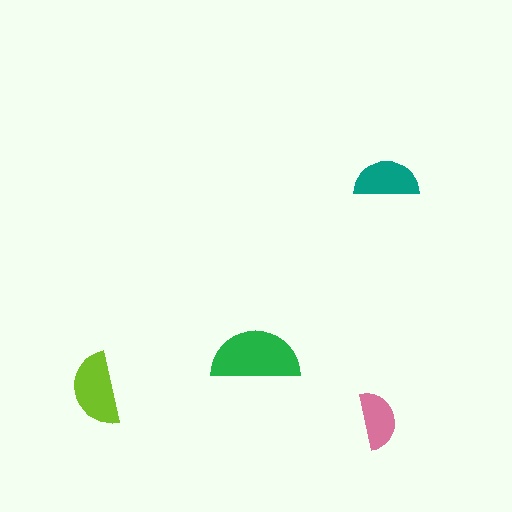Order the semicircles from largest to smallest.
the green one, the lime one, the teal one, the pink one.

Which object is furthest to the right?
The teal semicircle is rightmost.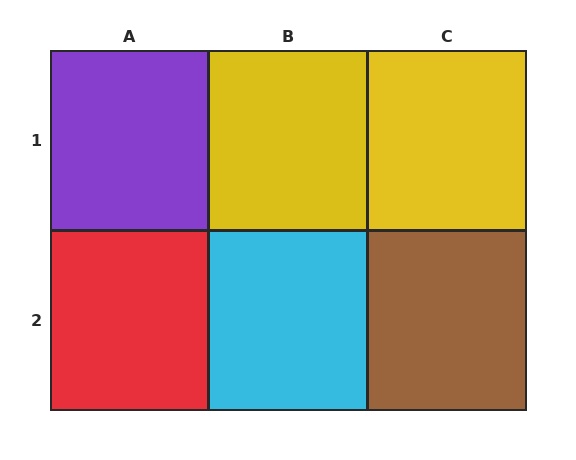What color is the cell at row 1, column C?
Yellow.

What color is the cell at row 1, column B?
Yellow.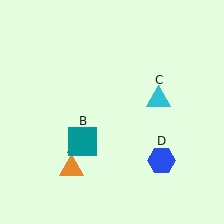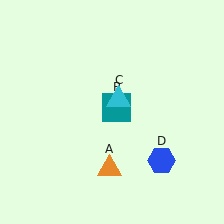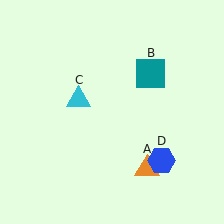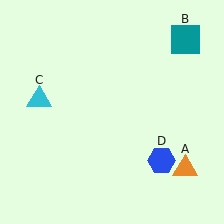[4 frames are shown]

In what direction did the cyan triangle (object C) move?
The cyan triangle (object C) moved left.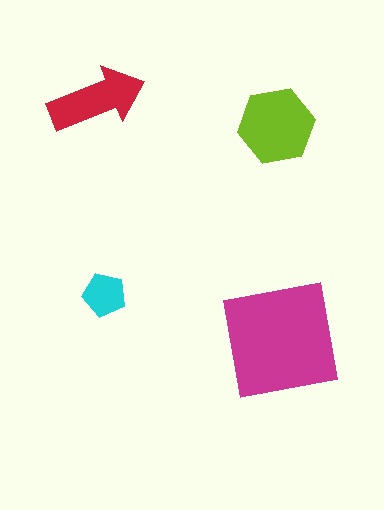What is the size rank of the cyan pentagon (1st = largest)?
4th.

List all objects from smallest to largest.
The cyan pentagon, the red arrow, the lime hexagon, the magenta square.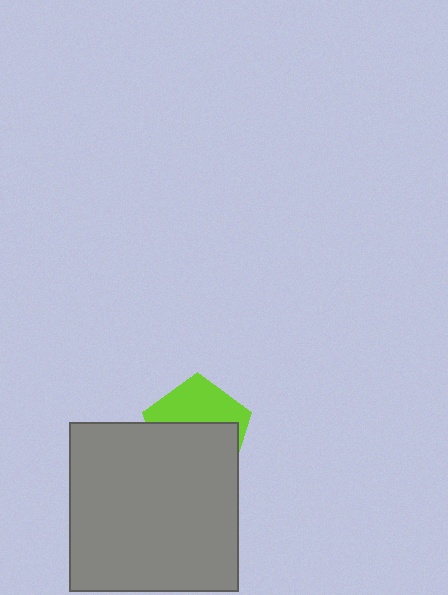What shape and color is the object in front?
The object in front is a gray square.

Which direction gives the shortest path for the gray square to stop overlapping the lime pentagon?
Moving down gives the shortest separation.